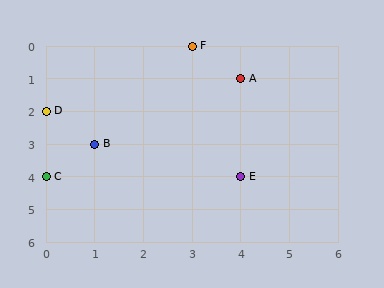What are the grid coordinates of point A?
Point A is at grid coordinates (4, 1).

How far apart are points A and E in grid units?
Points A and E are 3 rows apart.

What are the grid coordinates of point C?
Point C is at grid coordinates (0, 4).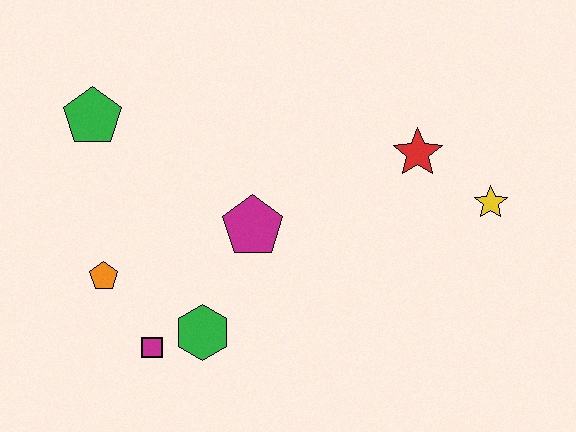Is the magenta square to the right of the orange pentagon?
Yes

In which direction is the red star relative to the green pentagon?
The red star is to the right of the green pentagon.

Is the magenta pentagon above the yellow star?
No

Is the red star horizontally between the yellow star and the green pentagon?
Yes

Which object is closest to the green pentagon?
The orange pentagon is closest to the green pentagon.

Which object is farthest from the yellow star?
The green pentagon is farthest from the yellow star.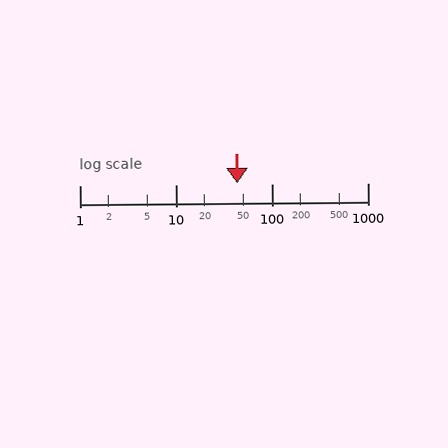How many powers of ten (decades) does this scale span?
The scale spans 3 decades, from 1 to 1000.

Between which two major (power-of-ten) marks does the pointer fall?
The pointer is between 10 and 100.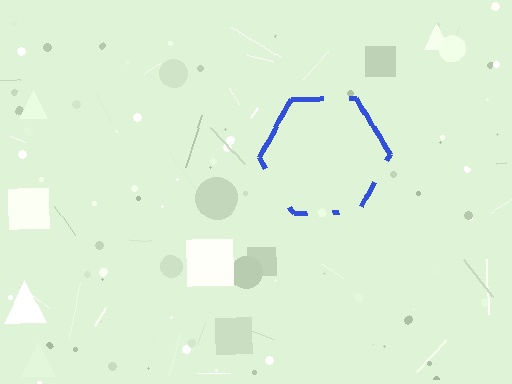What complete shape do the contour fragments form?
The contour fragments form a hexagon.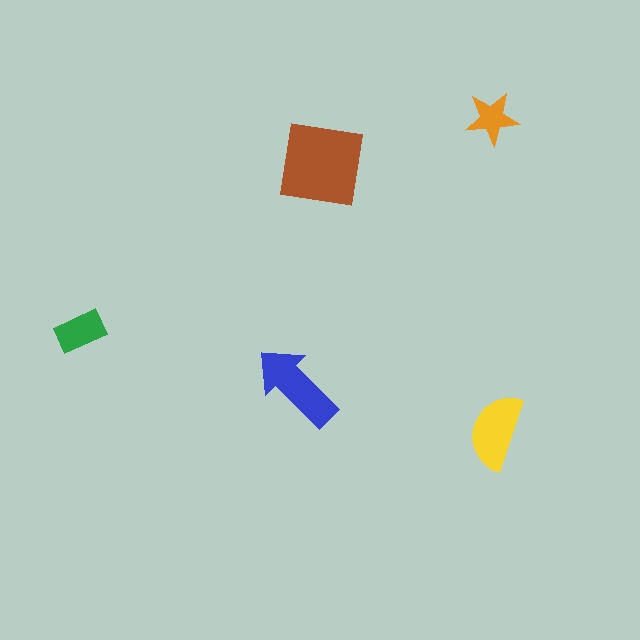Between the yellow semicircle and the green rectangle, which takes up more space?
The yellow semicircle.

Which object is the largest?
The brown square.